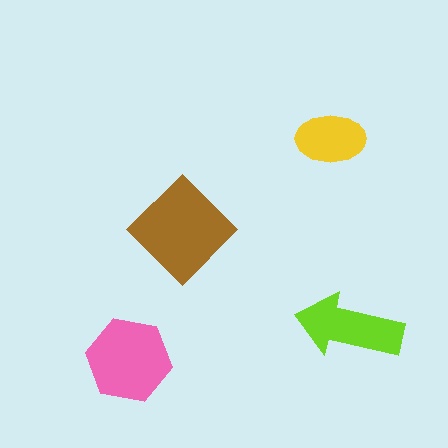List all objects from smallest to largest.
The yellow ellipse, the lime arrow, the pink hexagon, the brown diamond.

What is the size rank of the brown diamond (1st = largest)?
1st.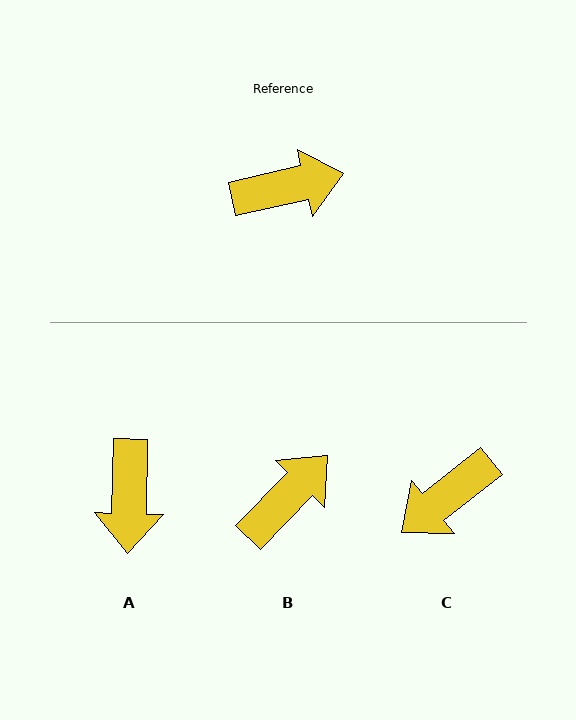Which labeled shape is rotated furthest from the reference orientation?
C, about 154 degrees away.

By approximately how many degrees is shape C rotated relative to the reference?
Approximately 154 degrees clockwise.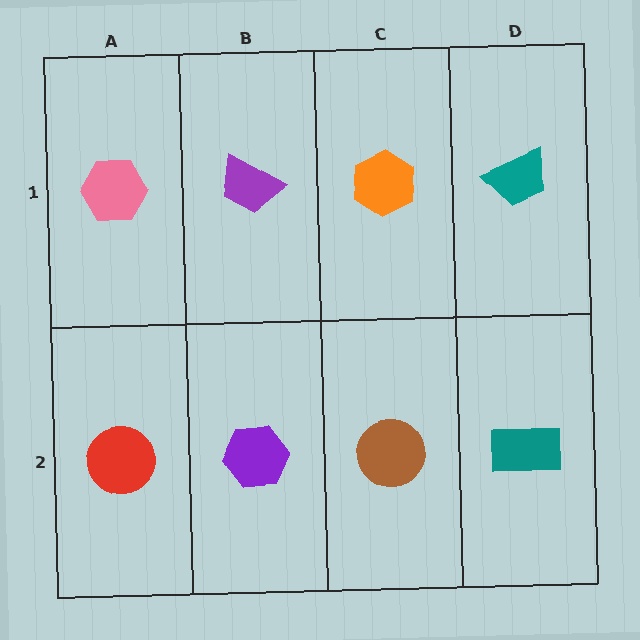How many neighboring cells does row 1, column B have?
3.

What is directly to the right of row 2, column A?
A purple hexagon.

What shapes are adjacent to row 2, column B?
A purple trapezoid (row 1, column B), a red circle (row 2, column A), a brown circle (row 2, column C).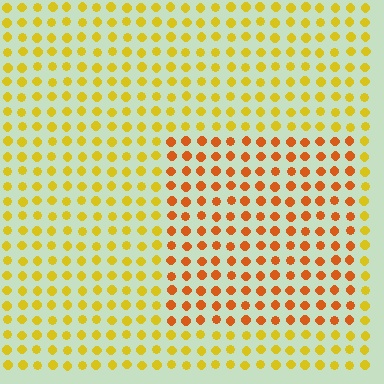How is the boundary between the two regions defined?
The boundary is defined purely by a slight shift in hue (about 33 degrees). Spacing, size, and orientation are identical on both sides.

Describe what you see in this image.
The image is filled with small yellow elements in a uniform arrangement. A rectangle-shaped region is visible where the elements are tinted to a slightly different hue, forming a subtle color boundary.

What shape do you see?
I see a rectangle.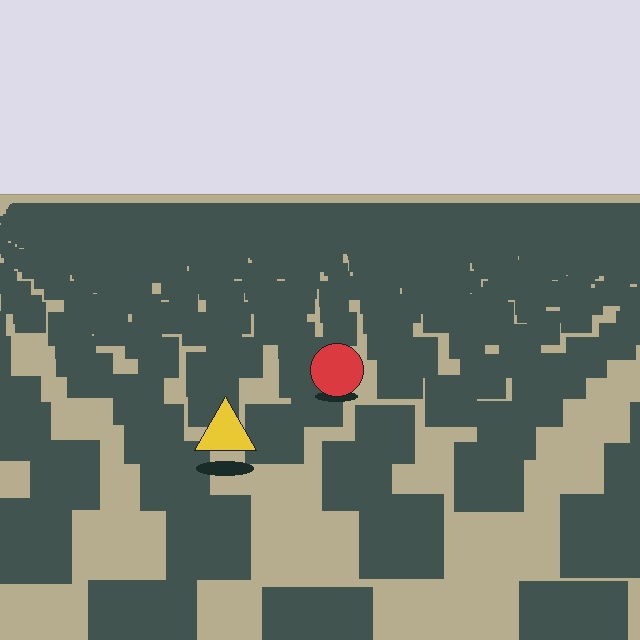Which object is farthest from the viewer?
The red circle is farthest from the viewer. It appears smaller and the ground texture around it is denser.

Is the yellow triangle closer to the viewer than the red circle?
Yes. The yellow triangle is closer — you can tell from the texture gradient: the ground texture is coarser near it.